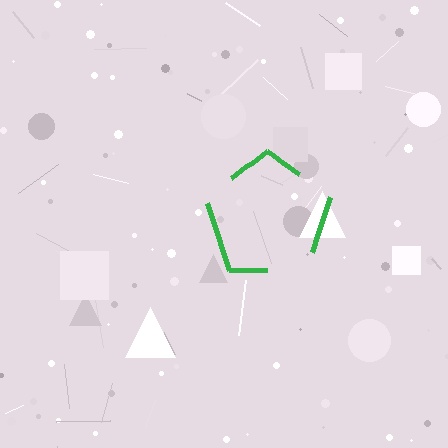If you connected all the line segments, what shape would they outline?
They would outline a pentagon.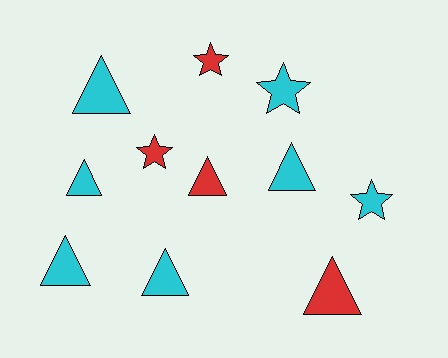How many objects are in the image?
There are 11 objects.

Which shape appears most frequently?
Triangle, with 7 objects.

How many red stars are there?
There are 2 red stars.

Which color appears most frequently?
Cyan, with 7 objects.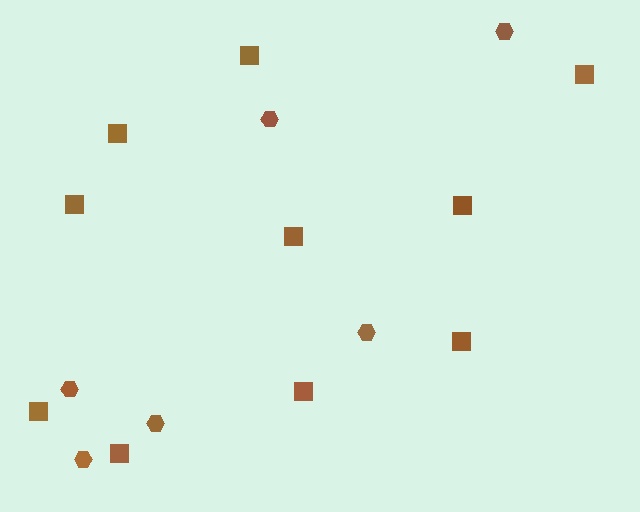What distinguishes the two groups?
There are 2 groups: one group of squares (10) and one group of hexagons (6).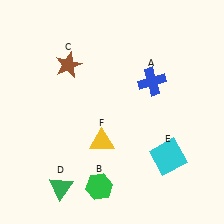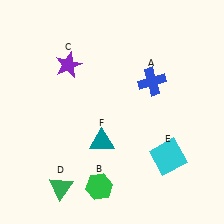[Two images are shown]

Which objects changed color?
C changed from brown to purple. F changed from yellow to teal.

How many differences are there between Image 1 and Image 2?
There are 2 differences between the two images.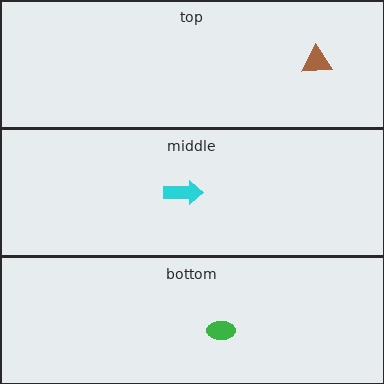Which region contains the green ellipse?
The bottom region.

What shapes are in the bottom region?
The green ellipse.